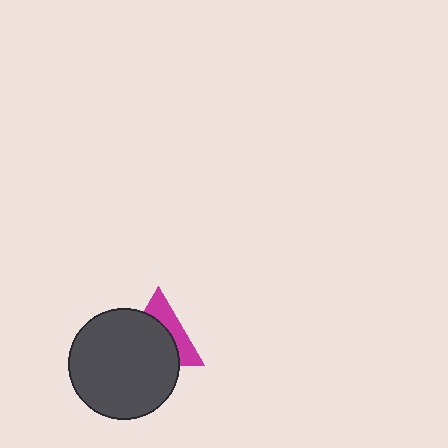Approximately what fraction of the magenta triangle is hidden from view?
Roughly 62% of the magenta triangle is hidden behind the dark gray circle.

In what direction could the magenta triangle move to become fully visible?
The magenta triangle could move toward the upper-right. That would shift it out from behind the dark gray circle entirely.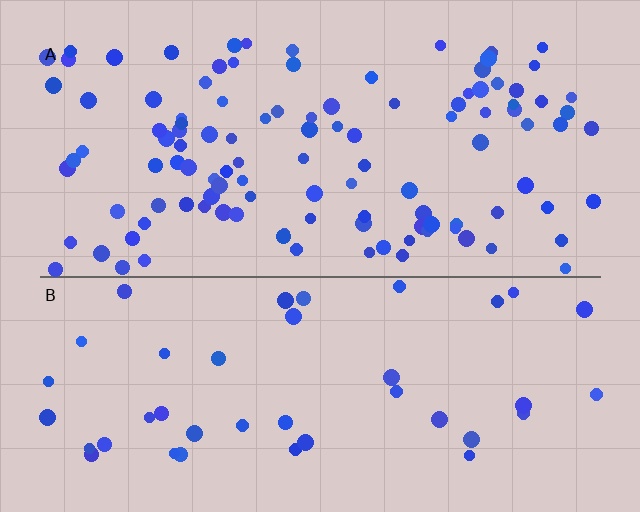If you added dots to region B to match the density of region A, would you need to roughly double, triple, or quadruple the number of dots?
Approximately triple.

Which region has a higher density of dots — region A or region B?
A (the top).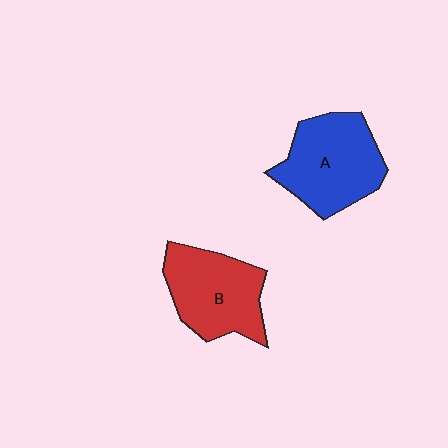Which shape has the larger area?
Shape A (blue).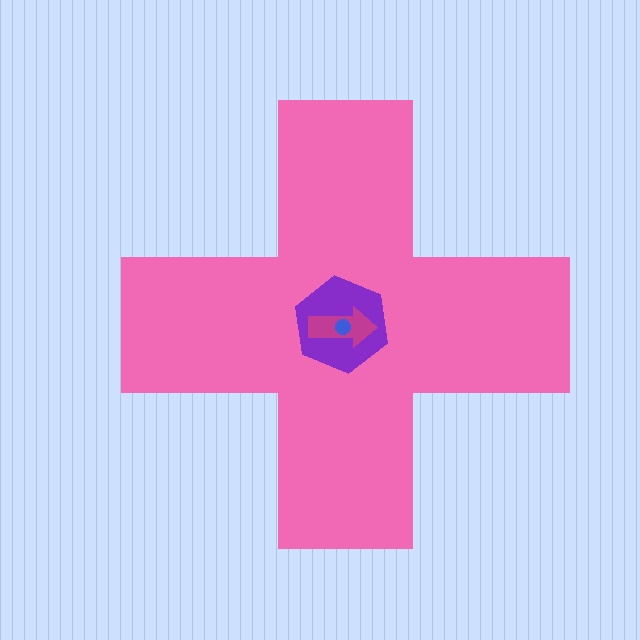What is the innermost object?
The blue circle.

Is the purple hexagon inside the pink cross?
Yes.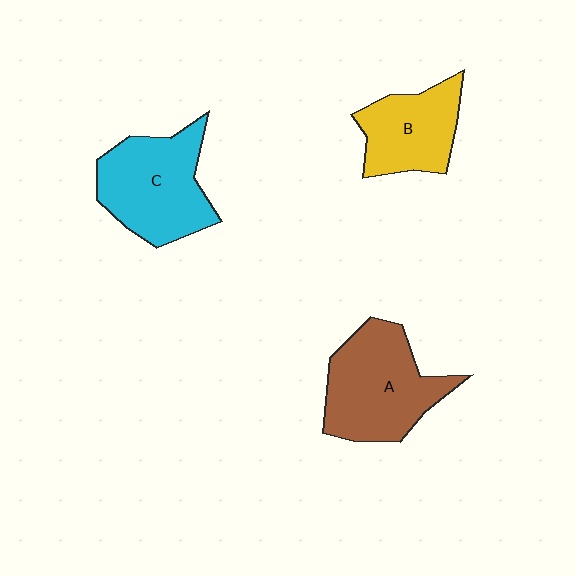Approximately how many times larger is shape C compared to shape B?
Approximately 1.3 times.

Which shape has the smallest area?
Shape B (yellow).